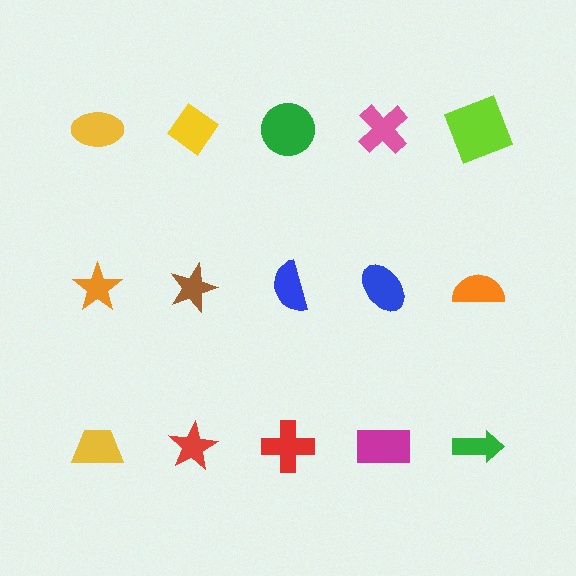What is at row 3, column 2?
A red star.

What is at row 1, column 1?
A yellow ellipse.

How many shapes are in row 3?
5 shapes.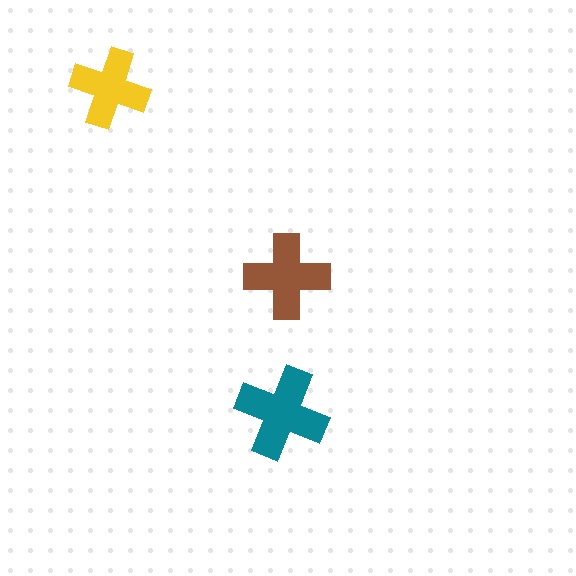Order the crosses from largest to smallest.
the teal one, the brown one, the yellow one.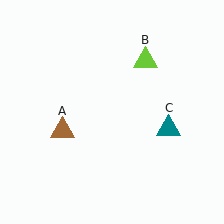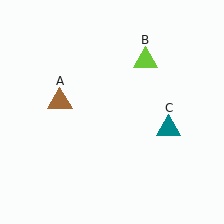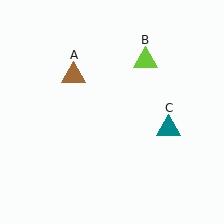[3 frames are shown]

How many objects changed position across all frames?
1 object changed position: brown triangle (object A).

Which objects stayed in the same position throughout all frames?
Lime triangle (object B) and teal triangle (object C) remained stationary.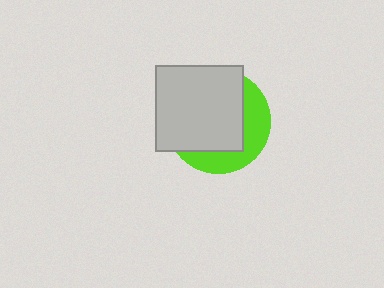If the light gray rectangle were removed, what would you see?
You would see the complete lime circle.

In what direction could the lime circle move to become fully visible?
The lime circle could move toward the lower-right. That would shift it out from behind the light gray rectangle entirely.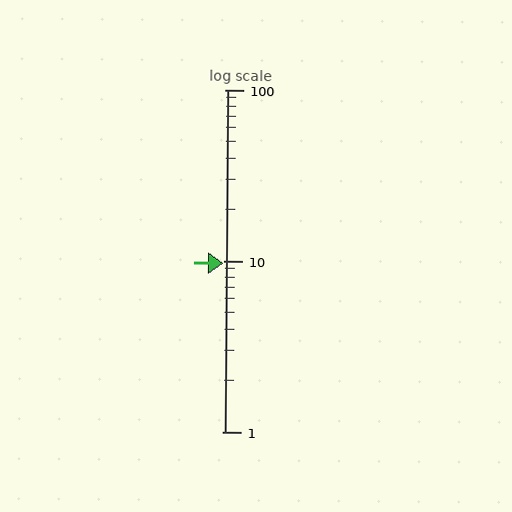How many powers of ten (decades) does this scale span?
The scale spans 2 decades, from 1 to 100.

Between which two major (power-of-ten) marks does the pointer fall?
The pointer is between 1 and 10.